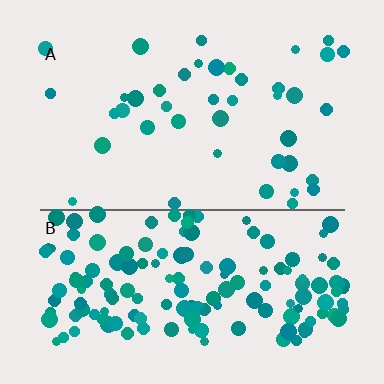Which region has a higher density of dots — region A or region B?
B (the bottom).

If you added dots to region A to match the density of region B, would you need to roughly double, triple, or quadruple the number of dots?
Approximately quadruple.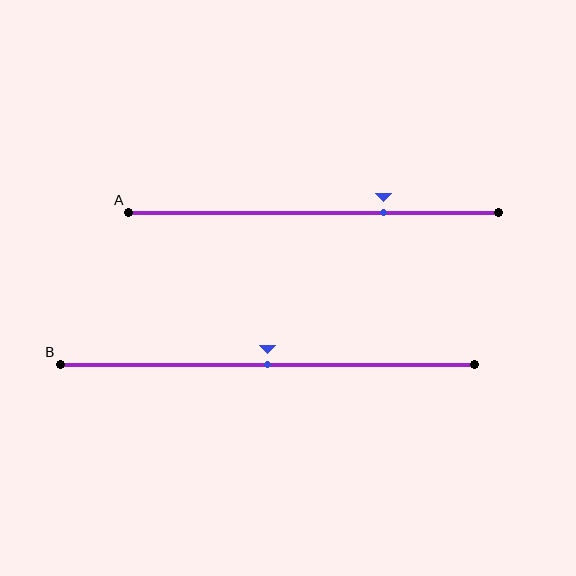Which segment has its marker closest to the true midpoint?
Segment B has its marker closest to the true midpoint.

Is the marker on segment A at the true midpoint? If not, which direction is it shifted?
No, the marker on segment A is shifted to the right by about 19% of the segment length.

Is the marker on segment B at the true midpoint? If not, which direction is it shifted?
Yes, the marker on segment B is at the true midpoint.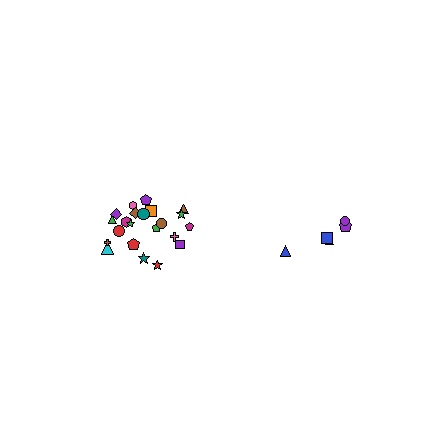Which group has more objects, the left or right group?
The left group.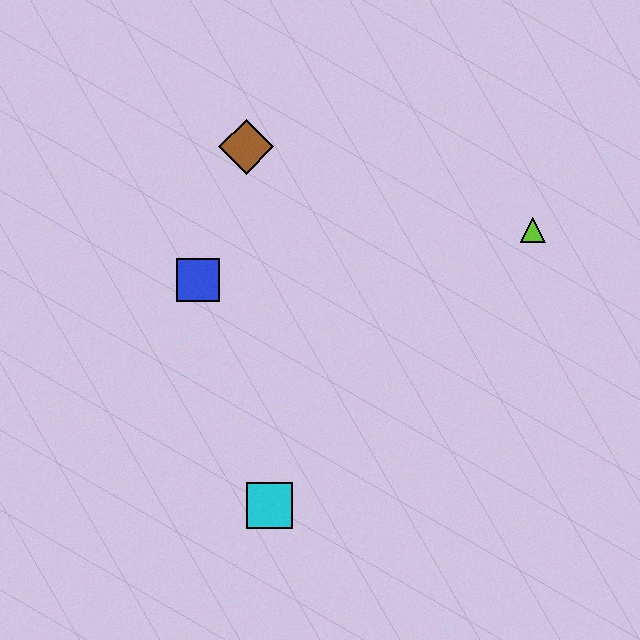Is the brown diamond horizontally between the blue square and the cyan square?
Yes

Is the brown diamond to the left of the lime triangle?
Yes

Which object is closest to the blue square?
The brown diamond is closest to the blue square.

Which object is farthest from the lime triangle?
The cyan square is farthest from the lime triangle.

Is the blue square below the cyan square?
No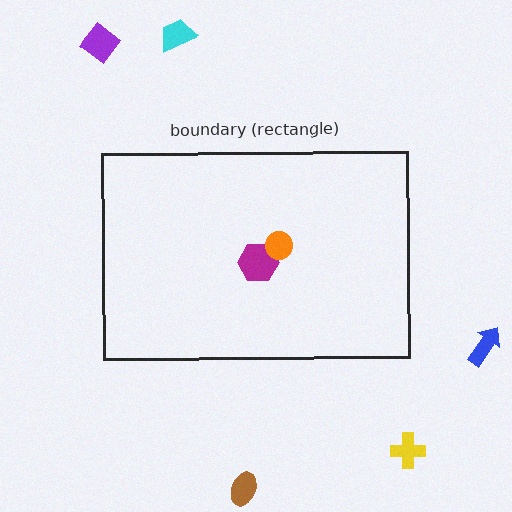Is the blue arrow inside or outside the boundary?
Outside.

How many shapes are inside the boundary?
2 inside, 5 outside.